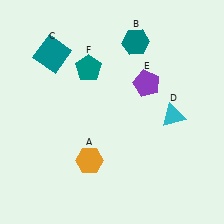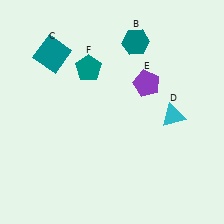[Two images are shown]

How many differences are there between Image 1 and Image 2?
There is 1 difference between the two images.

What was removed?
The orange hexagon (A) was removed in Image 2.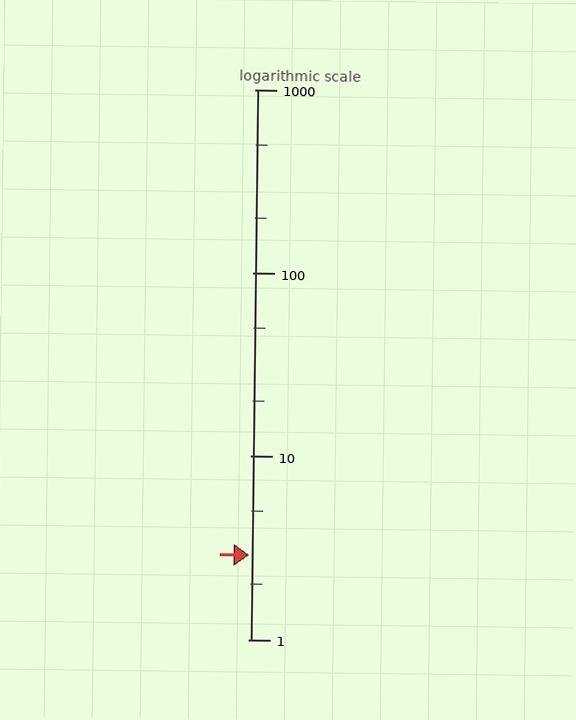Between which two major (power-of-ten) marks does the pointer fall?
The pointer is between 1 and 10.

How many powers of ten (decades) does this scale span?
The scale spans 3 decades, from 1 to 1000.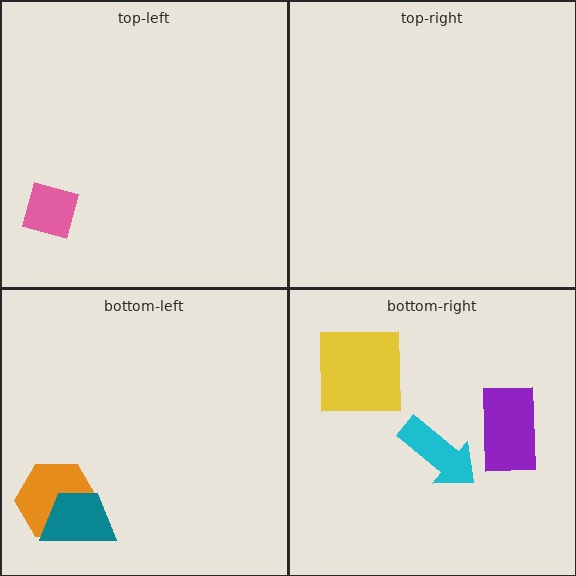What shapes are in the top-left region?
The pink diamond.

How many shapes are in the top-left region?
1.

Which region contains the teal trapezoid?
The bottom-left region.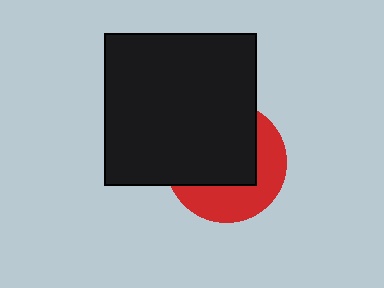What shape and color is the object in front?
The object in front is a black square.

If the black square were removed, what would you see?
You would see the complete red circle.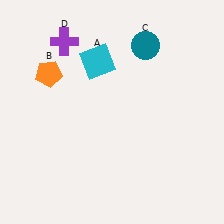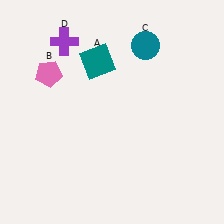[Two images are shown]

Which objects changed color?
A changed from cyan to teal. B changed from orange to pink.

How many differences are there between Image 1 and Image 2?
There are 2 differences between the two images.